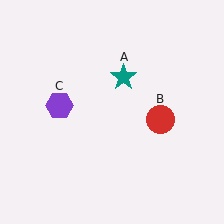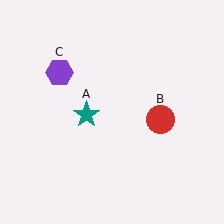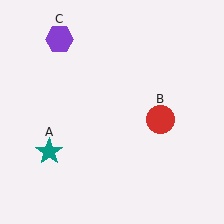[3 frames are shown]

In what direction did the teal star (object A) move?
The teal star (object A) moved down and to the left.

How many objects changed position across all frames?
2 objects changed position: teal star (object A), purple hexagon (object C).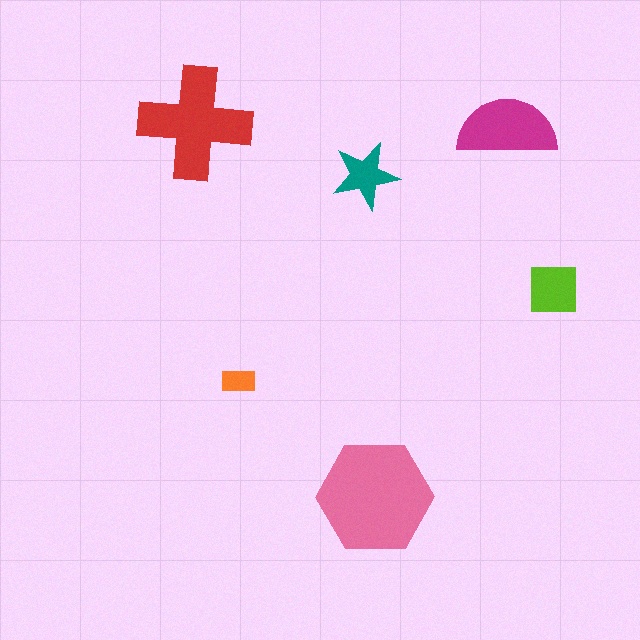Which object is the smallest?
The orange rectangle.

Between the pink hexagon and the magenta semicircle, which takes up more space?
The pink hexagon.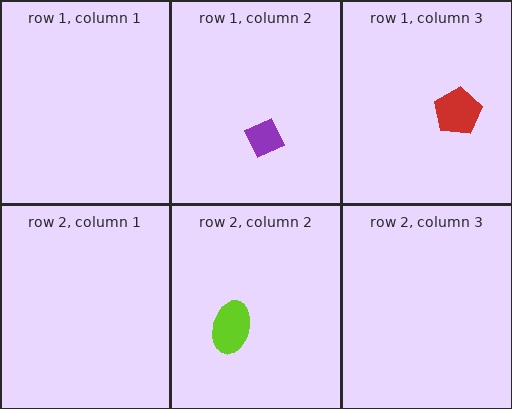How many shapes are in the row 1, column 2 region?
1.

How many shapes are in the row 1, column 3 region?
1.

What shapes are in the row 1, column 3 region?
The red pentagon.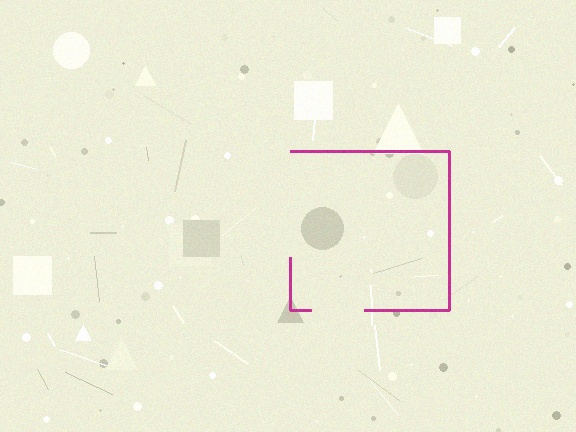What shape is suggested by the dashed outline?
The dashed outline suggests a square.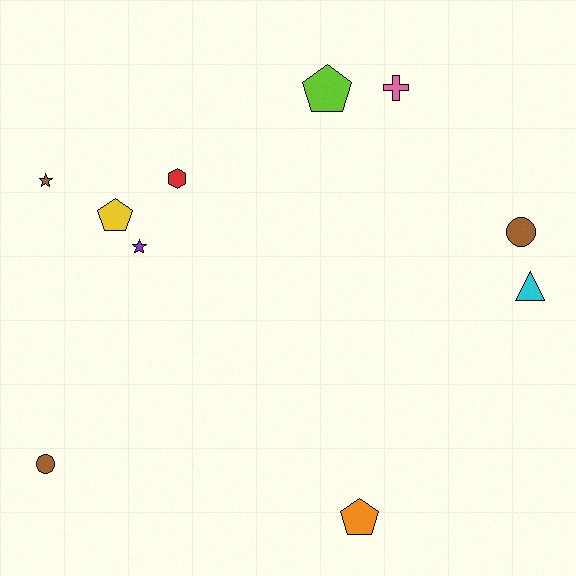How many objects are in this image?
There are 10 objects.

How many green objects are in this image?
There are no green objects.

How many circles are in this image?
There are 2 circles.